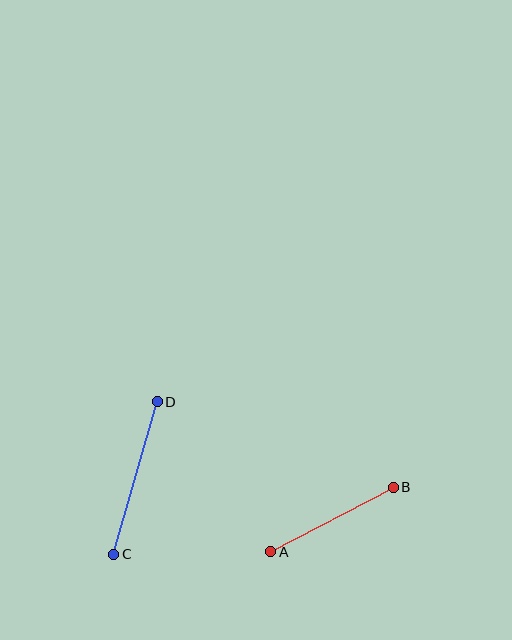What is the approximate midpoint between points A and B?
The midpoint is at approximately (332, 520) pixels.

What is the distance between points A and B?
The distance is approximately 138 pixels.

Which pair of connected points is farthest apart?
Points C and D are farthest apart.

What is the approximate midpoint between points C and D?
The midpoint is at approximately (135, 478) pixels.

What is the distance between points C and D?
The distance is approximately 159 pixels.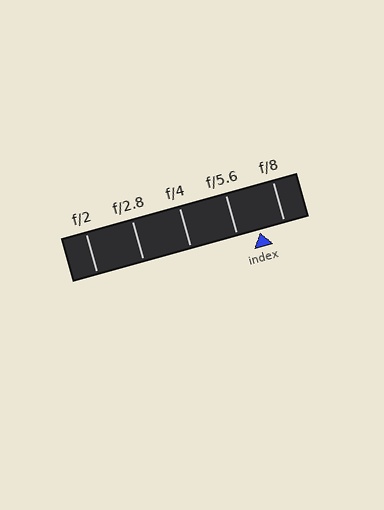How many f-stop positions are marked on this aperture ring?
There are 5 f-stop positions marked.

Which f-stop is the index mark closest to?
The index mark is closest to f/5.6.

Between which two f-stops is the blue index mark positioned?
The index mark is between f/5.6 and f/8.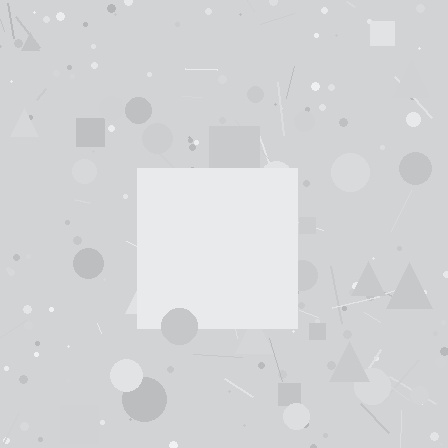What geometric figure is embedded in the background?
A square is embedded in the background.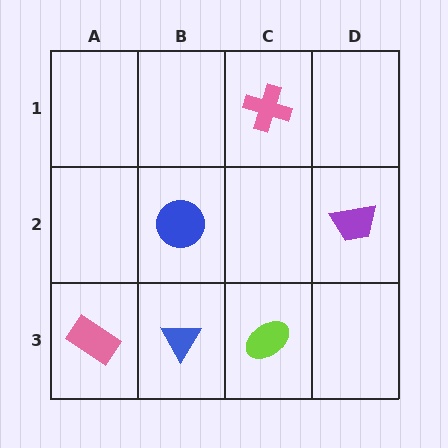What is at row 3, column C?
A lime ellipse.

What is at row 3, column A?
A pink rectangle.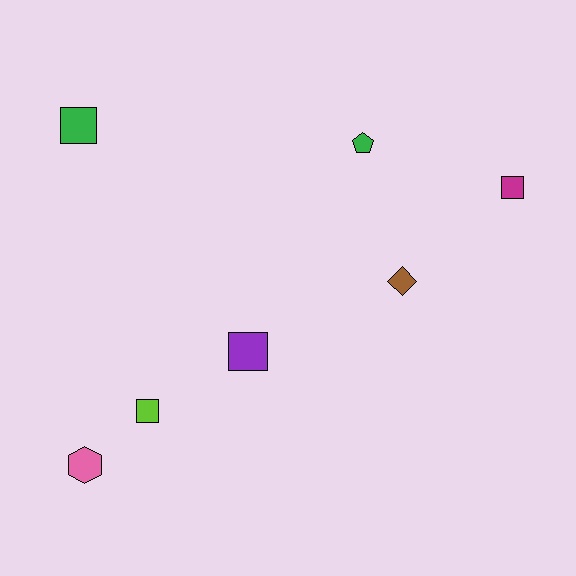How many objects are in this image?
There are 7 objects.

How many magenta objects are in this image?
There is 1 magenta object.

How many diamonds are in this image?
There is 1 diamond.